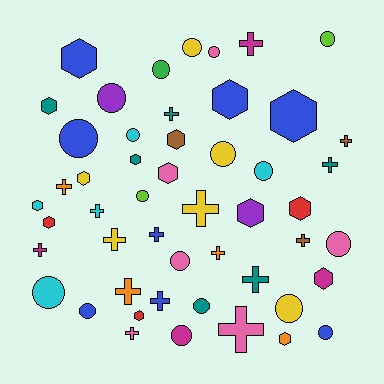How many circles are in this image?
There are 18 circles.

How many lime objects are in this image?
There are 2 lime objects.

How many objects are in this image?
There are 50 objects.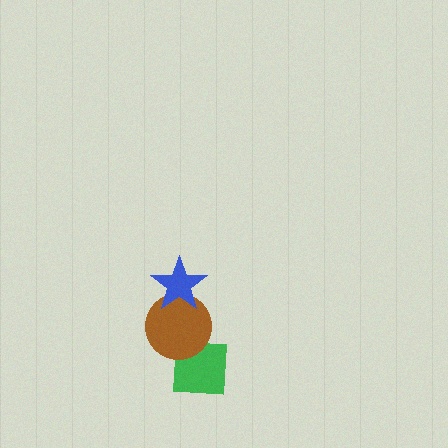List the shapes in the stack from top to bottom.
From top to bottom: the blue star, the brown circle, the green square.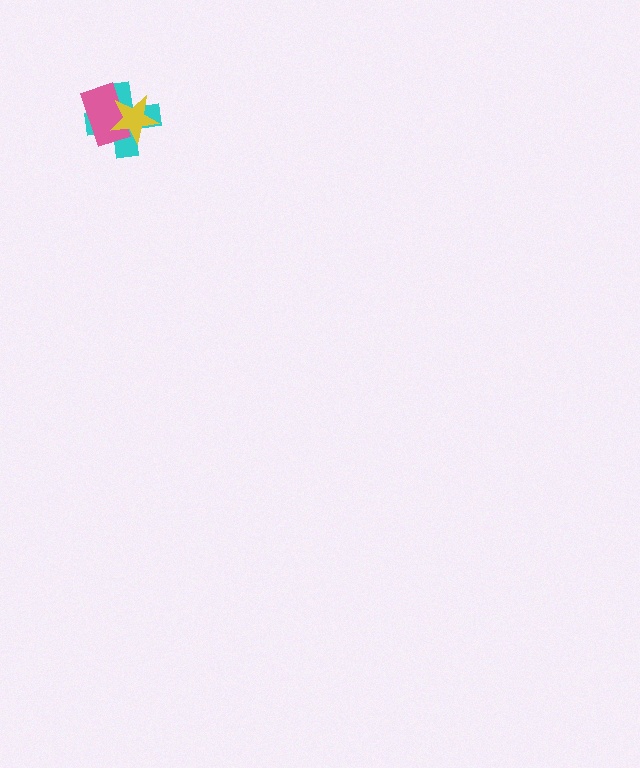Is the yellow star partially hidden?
No, no other shape covers it.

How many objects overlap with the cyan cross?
2 objects overlap with the cyan cross.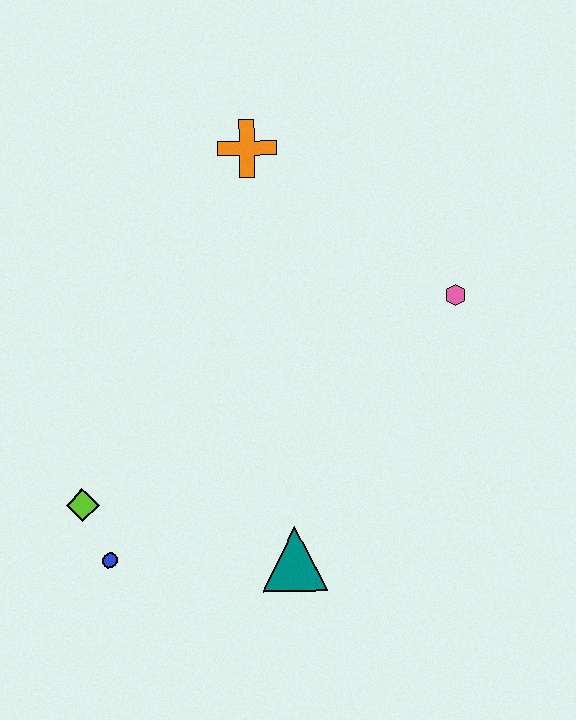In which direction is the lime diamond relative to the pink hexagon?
The lime diamond is to the left of the pink hexagon.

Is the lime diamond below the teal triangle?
No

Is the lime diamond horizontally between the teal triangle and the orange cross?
No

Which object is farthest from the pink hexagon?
The blue circle is farthest from the pink hexagon.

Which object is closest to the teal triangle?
The blue circle is closest to the teal triangle.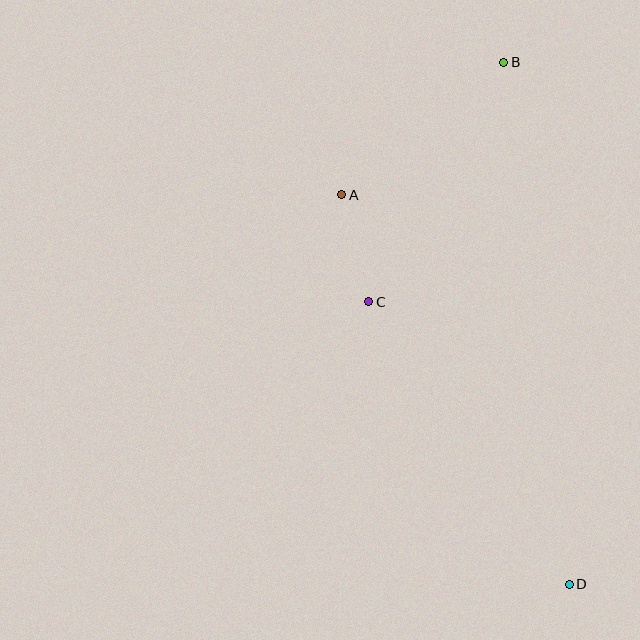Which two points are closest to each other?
Points A and C are closest to each other.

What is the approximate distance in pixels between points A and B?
The distance between A and B is approximately 209 pixels.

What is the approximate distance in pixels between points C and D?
The distance between C and D is approximately 347 pixels.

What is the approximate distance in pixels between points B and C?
The distance between B and C is approximately 275 pixels.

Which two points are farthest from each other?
Points B and D are farthest from each other.